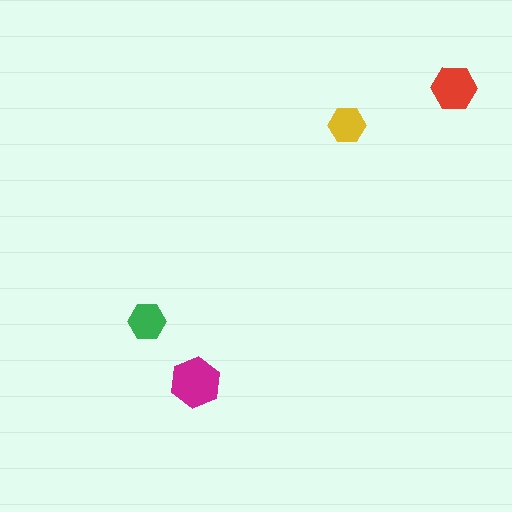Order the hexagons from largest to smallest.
the magenta one, the red one, the green one, the yellow one.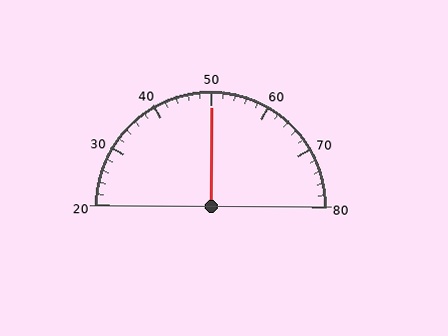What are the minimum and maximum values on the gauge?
The gauge ranges from 20 to 80.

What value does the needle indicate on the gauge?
The needle indicates approximately 50.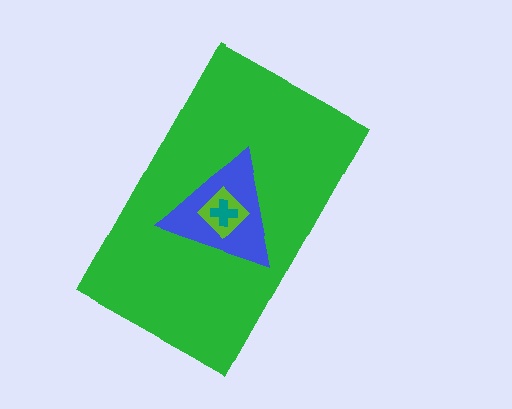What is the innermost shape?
The teal cross.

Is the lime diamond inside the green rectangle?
Yes.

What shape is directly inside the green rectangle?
The blue triangle.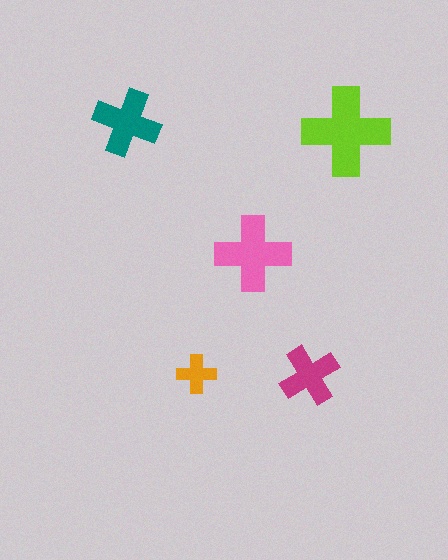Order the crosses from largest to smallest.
the lime one, the pink one, the teal one, the magenta one, the orange one.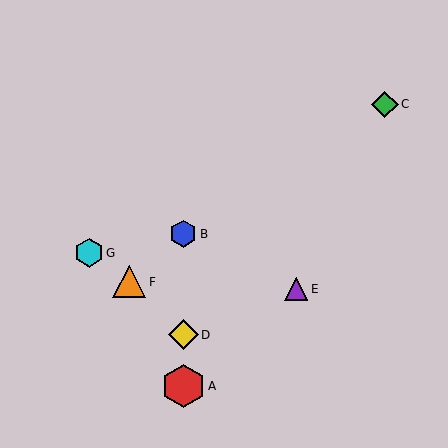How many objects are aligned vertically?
3 objects (A, B, D) are aligned vertically.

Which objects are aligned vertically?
Objects A, B, D are aligned vertically.